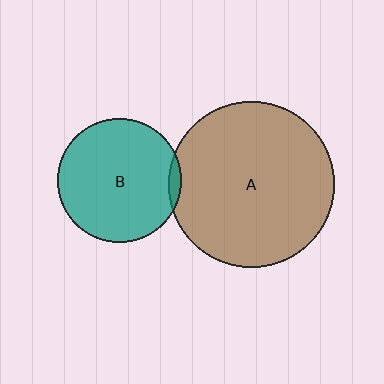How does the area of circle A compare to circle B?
Approximately 1.8 times.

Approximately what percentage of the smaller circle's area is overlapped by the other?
Approximately 5%.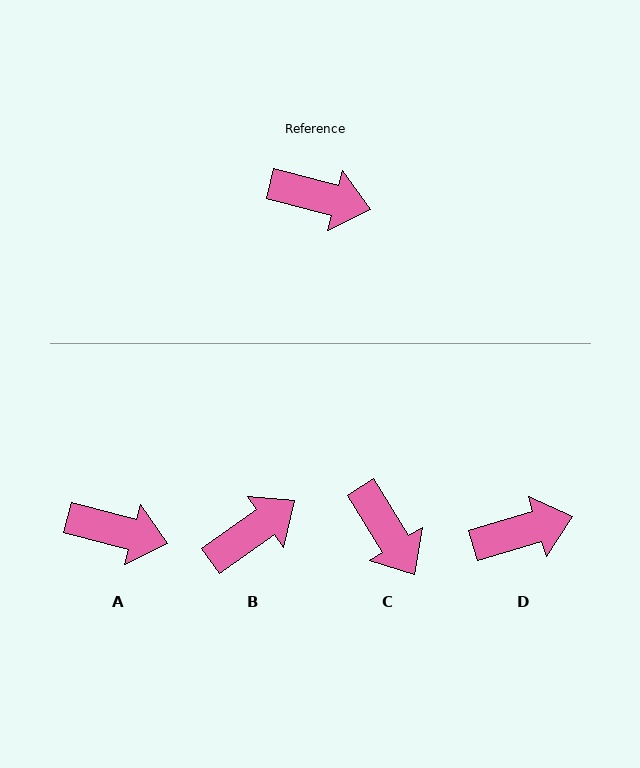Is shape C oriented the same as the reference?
No, it is off by about 44 degrees.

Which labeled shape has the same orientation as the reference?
A.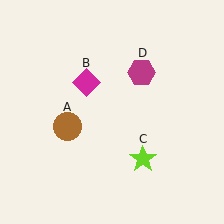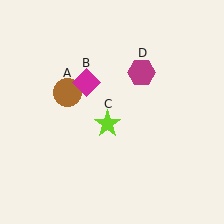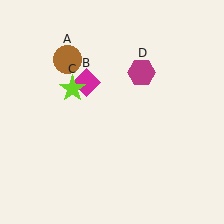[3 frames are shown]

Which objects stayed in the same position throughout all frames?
Magenta diamond (object B) and magenta hexagon (object D) remained stationary.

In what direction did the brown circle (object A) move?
The brown circle (object A) moved up.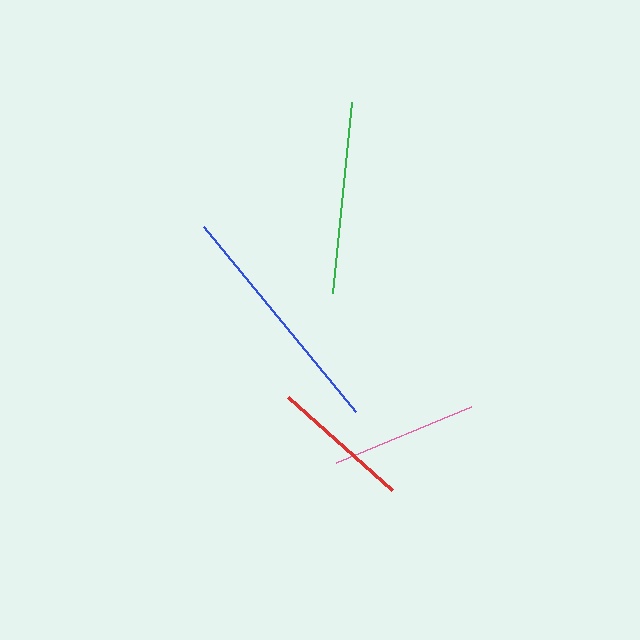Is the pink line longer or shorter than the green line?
The green line is longer than the pink line.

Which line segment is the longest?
The blue line is the longest at approximately 240 pixels.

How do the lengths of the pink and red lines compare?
The pink and red lines are approximately the same length.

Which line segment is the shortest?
The red line is the shortest at approximately 140 pixels.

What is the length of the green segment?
The green segment is approximately 192 pixels long.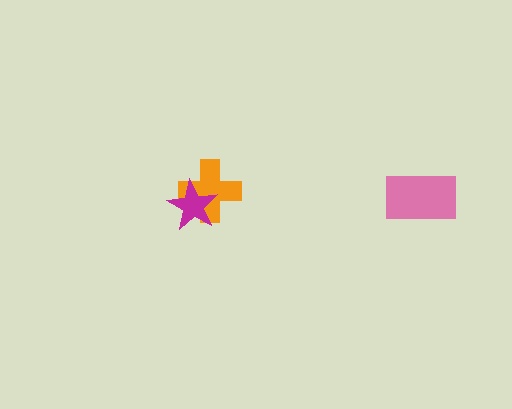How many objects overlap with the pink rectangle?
0 objects overlap with the pink rectangle.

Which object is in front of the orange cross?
The magenta star is in front of the orange cross.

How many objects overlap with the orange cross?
1 object overlaps with the orange cross.